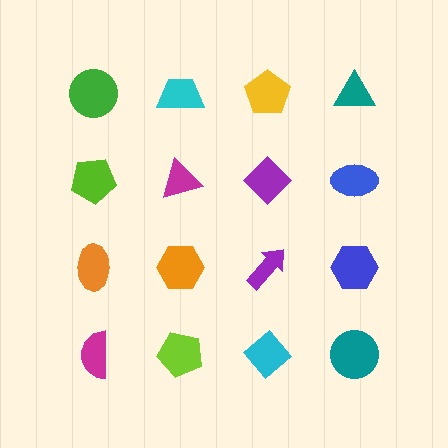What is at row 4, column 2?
A lime pentagon.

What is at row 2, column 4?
A blue ellipse.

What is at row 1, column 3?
A yellow pentagon.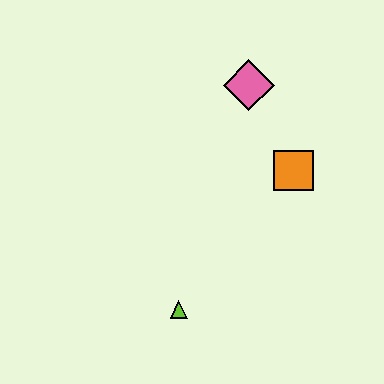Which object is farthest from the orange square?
The lime triangle is farthest from the orange square.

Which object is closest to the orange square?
The pink diamond is closest to the orange square.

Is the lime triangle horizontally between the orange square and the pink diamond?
No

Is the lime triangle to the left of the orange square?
Yes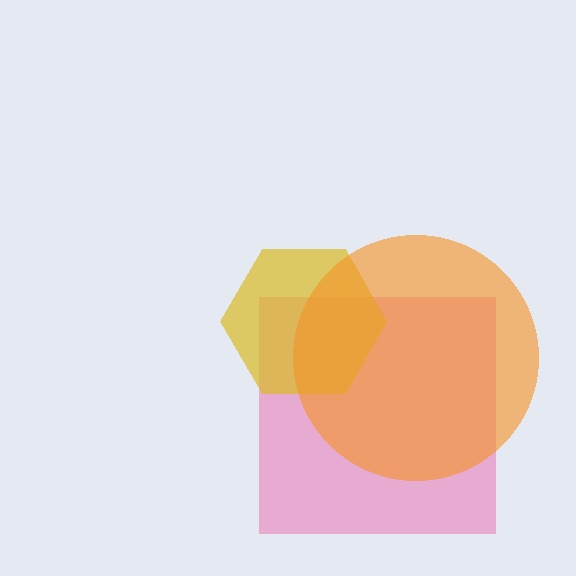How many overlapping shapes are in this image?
There are 3 overlapping shapes in the image.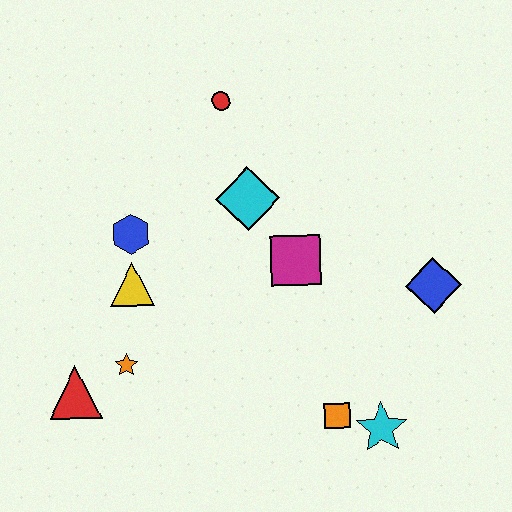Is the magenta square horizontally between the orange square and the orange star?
Yes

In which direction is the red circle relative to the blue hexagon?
The red circle is above the blue hexagon.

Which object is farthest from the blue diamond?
The red triangle is farthest from the blue diamond.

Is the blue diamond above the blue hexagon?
No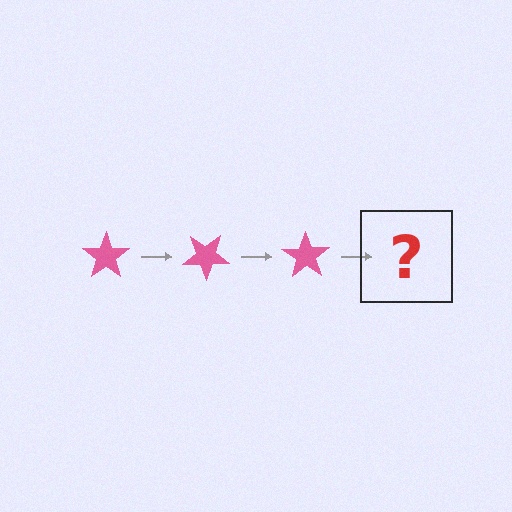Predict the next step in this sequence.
The next step is a pink star rotated 105 degrees.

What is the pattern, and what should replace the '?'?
The pattern is that the star rotates 35 degrees each step. The '?' should be a pink star rotated 105 degrees.